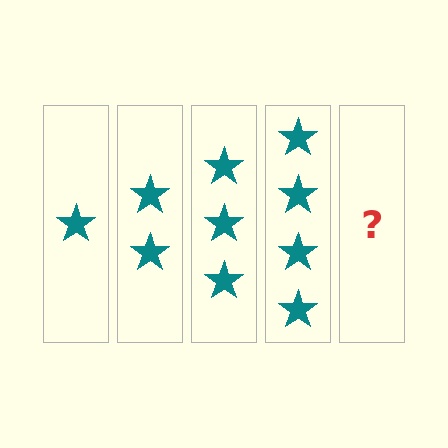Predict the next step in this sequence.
The next step is 5 stars.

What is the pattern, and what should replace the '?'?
The pattern is that each step adds one more star. The '?' should be 5 stars.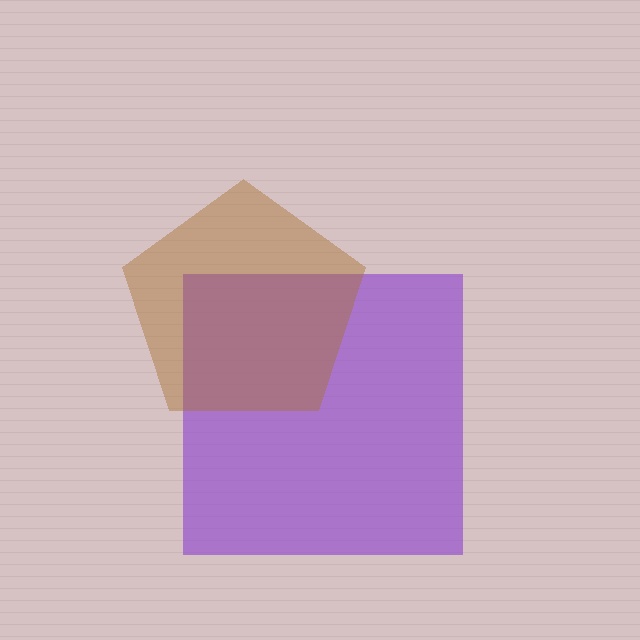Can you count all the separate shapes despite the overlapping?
Yes, there are 2 separate shapes.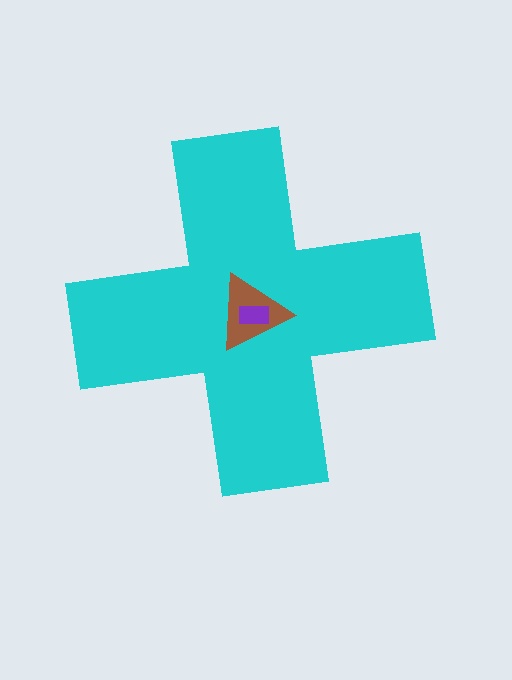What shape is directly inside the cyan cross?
The brown triangle.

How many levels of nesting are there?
3.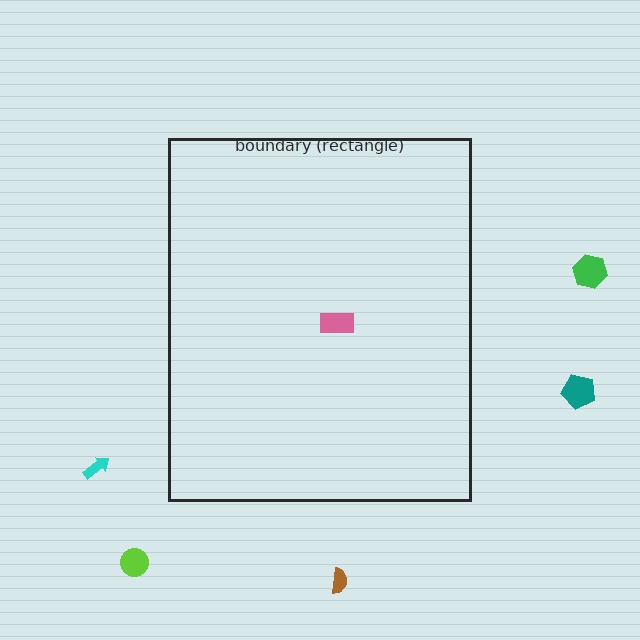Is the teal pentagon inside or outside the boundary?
Outside.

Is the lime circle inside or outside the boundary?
Outside.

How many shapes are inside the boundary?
1 inside, 5 outside.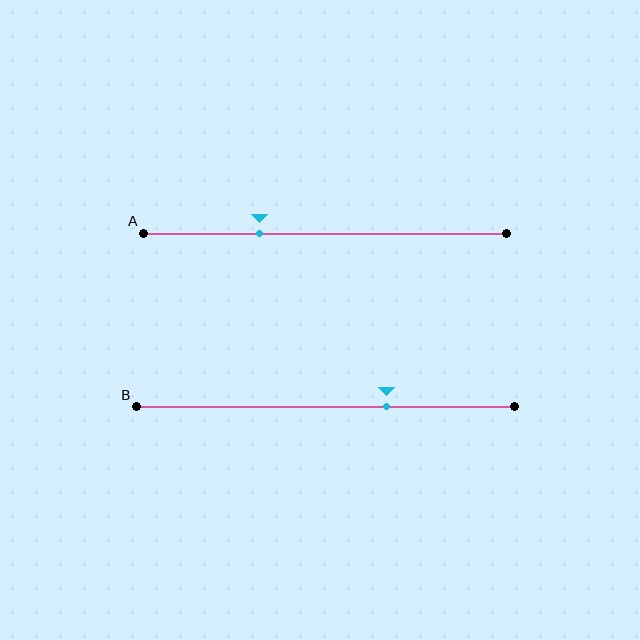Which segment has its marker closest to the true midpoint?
Segment B has its marker closest to the true midpoint.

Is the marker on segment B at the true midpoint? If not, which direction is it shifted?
No, the marker on segment B is shifted to the right by about 16% of the segment length.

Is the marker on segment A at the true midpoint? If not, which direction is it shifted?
No, the marker on segment A is shifted to the left by about 18% of the segment length.